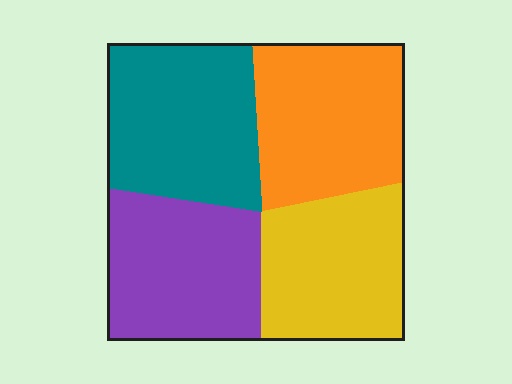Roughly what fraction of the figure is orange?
Orange takes up between a quarter and a half of the figure.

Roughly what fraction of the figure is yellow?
Yellow covers 23% of the figure.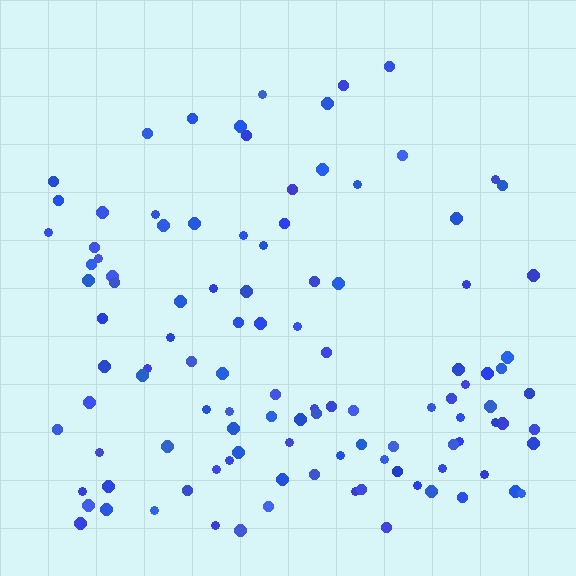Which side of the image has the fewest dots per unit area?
The top.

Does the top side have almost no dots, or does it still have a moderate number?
Still a moderate number, just noticeably fewer than the bottom.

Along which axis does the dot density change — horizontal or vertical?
Vertical.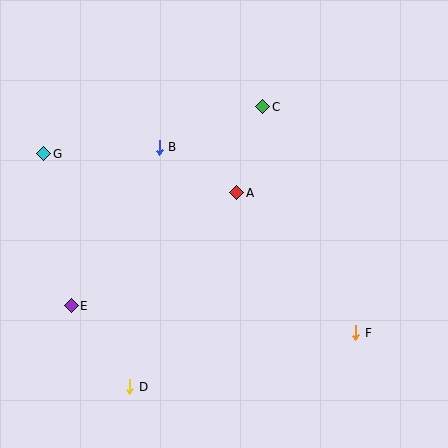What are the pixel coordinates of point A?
Point A is at (237, 193).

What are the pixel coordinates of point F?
Point F is at (356, 333).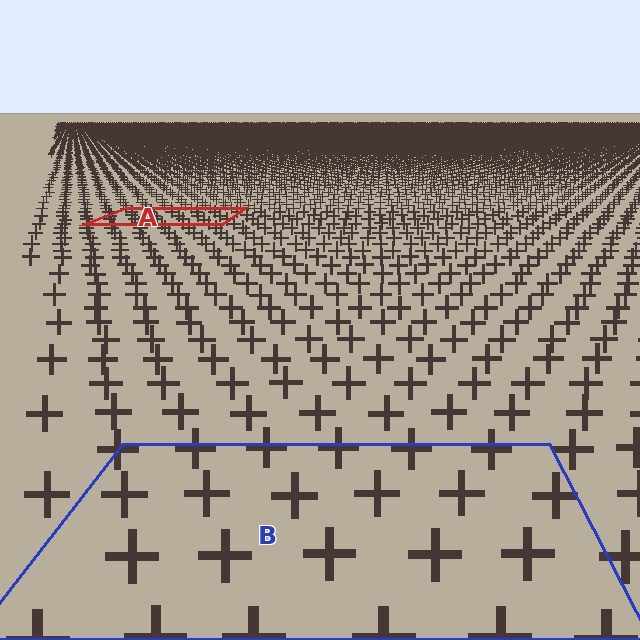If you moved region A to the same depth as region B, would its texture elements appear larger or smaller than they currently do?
They would appear larger. At a closer depth, the same texture elements are projected at a bigger on-screen size.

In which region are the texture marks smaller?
The texture marks are smaller in region A, because it is farther away.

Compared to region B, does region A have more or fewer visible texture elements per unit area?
Region A has more texture elements per unit area — they are packed more densely because it is farther away.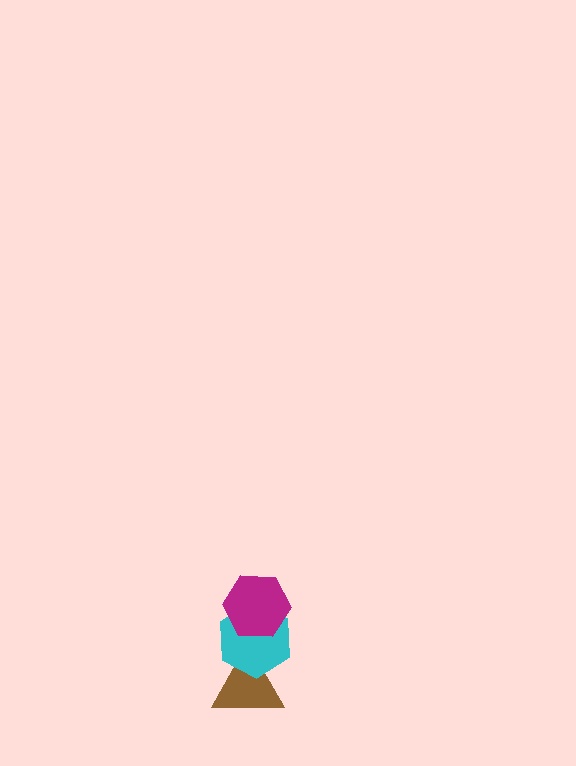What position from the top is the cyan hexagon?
The cyan hexagon is 2nd from the top.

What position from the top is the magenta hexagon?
The magenta hexagon is 1st from the top.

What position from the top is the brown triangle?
The brown triangle is 3rd from the top.